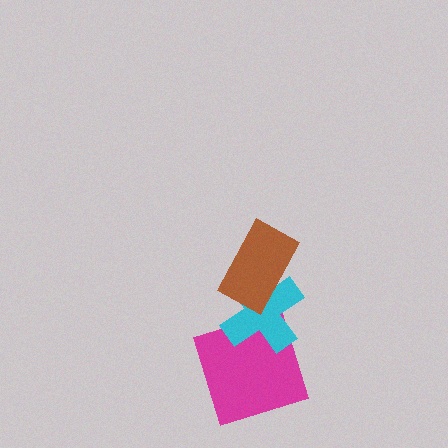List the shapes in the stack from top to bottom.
From top to bottom: the brown rectangle, the cyan cross, the magenta square.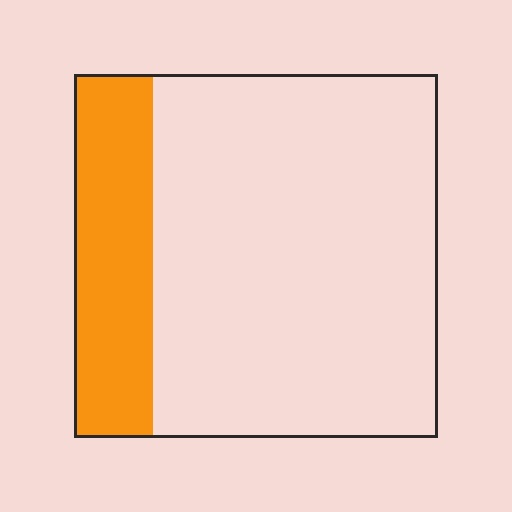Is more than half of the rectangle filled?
No.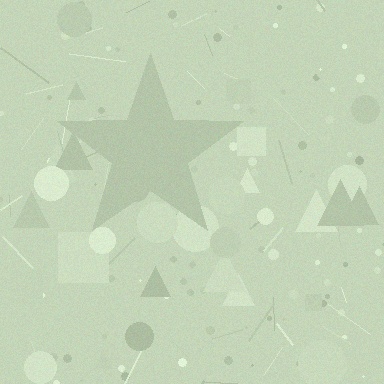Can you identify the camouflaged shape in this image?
The camouflaged shape is a star.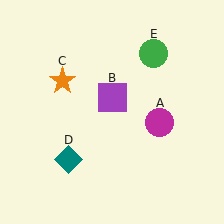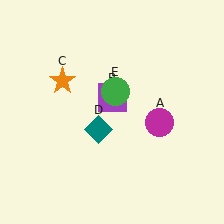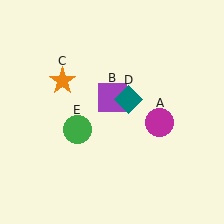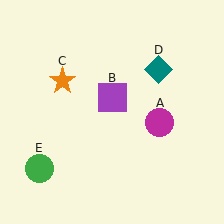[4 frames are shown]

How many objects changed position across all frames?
2 objects changed position: teal diamond (object D), green circle (object E).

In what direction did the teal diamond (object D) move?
The teal diamond (object D) moved up and to the right.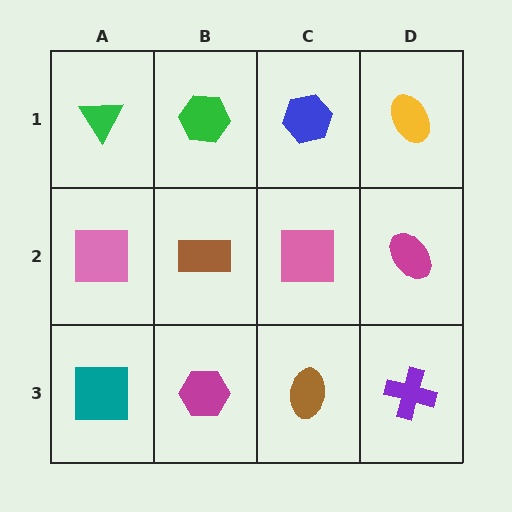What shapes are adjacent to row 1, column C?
A pink square (row 2, column C), a green hexagon (row 1, column B), a yellow ellipse (row 1, column D).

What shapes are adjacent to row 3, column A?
A pink square (row 2, column A), a magenta hexagon (row 3, column B).